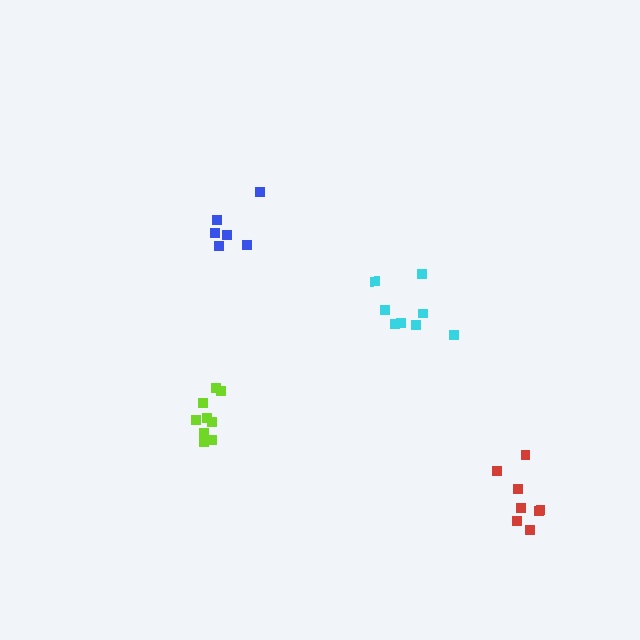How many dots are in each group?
Group 1: 6 dots, Group 2: 8 dots, Group 3: 8 dots, Group 4: 9 dots (31 total).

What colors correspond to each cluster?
The clusters are colored: blue, cyan, red, lime.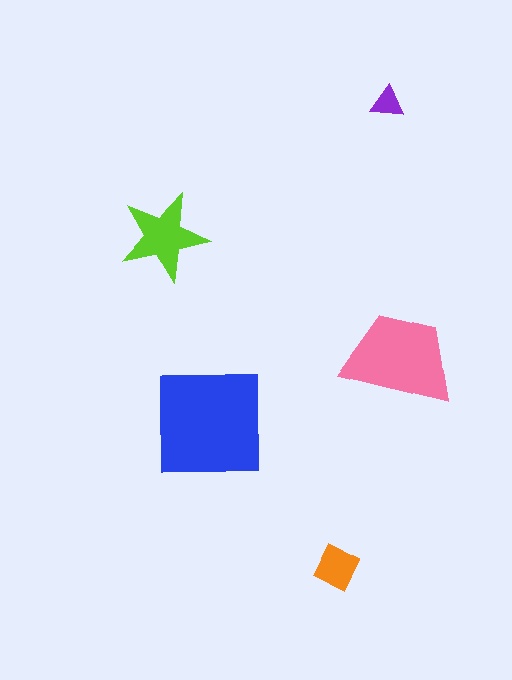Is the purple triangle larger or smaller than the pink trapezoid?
Smaller.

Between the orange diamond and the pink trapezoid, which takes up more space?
The pink trapezoid.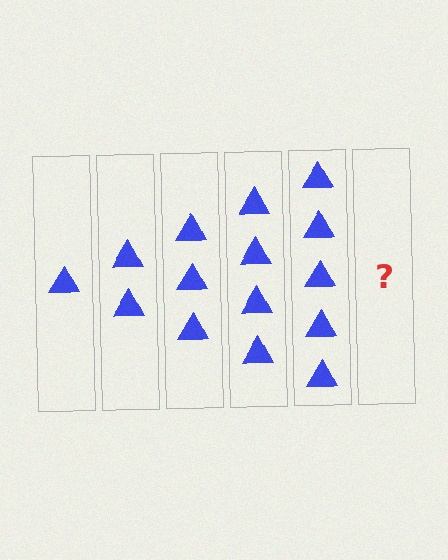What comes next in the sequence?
The next element should be 6 triangles.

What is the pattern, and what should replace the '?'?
The pattern is that each step adds one more triangle. The '?' should be 6 triangles.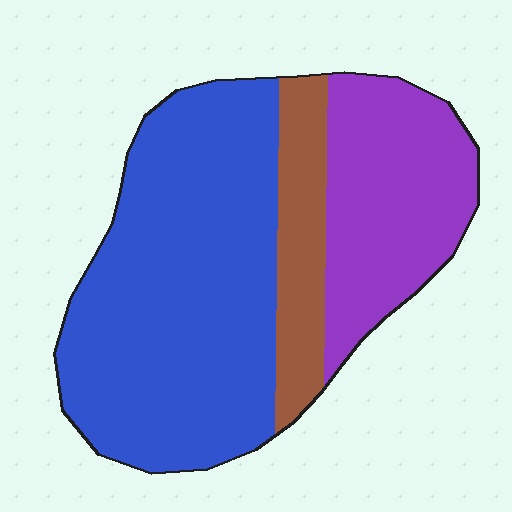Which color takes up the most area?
Blue, at roughly 60%.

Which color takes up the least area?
Brown, at roughly 15%.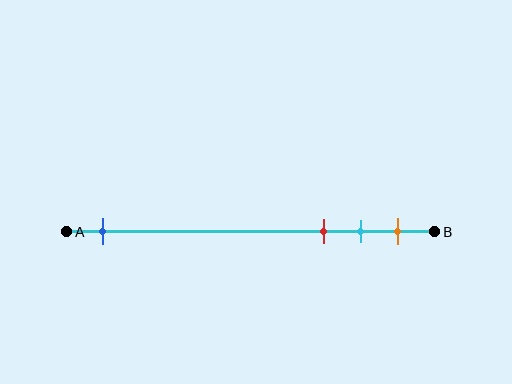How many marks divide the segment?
There are 4 marks dividing the segment.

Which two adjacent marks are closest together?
The cyan and orange marks are the closest adjacent pair.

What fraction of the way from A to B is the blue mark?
The blue mark is approximately 10% (0.1) of the way from A to B.